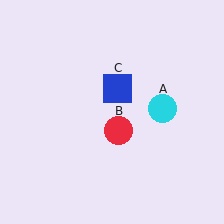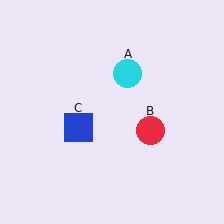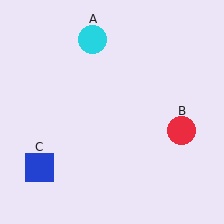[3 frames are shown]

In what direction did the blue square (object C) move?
The blue square (object C) moved down and to the left.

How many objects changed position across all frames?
3 objects changed position: cyan circle (object A), red circle (object B), blue square (object C).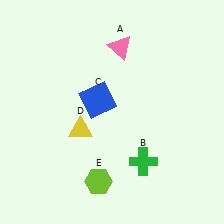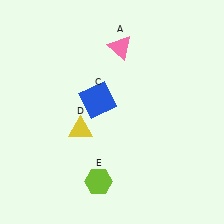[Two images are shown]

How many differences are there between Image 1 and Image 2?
There is 1 difference between the two images.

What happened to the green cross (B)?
The green cross (B) was removed in Image 2. It was in the bottom-right area of Image 1.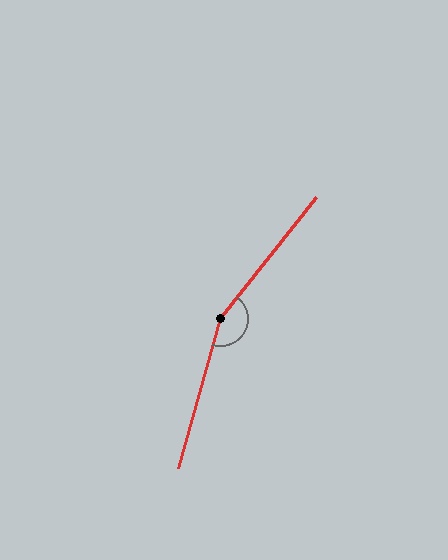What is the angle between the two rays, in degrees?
Approximately 157 degrees.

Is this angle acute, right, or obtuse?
It is obtuse.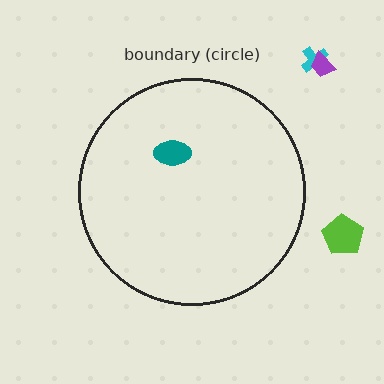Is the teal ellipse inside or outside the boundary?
Inside.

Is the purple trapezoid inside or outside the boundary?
Outside.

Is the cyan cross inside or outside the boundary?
Outside.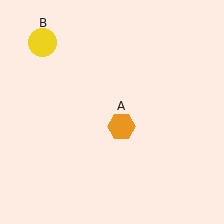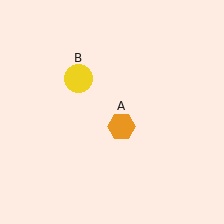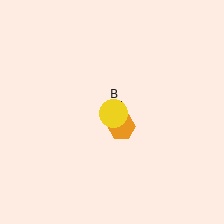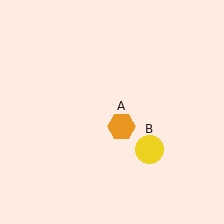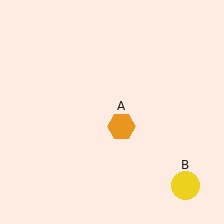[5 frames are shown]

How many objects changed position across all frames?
1 object changed position: yellow circle (object B).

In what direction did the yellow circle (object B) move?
The yellow circle (object B) moved down and to the right.